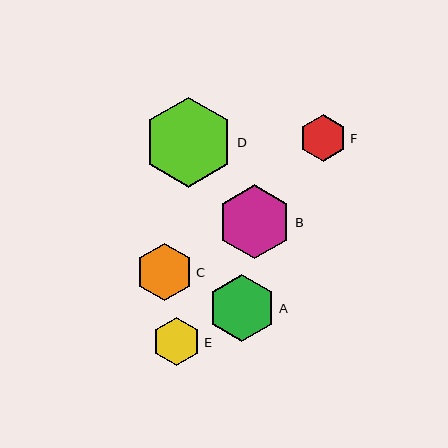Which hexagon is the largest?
Hexagon D is the largest with a size of approximately 90 pixels.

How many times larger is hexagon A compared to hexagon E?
Hexagon A is approximately 1.4 times the size of hexagon E.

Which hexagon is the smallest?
Hexagon F is the smallest with a size of approximately 47 pixels.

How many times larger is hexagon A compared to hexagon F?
Hexagon A is approximately 1.4 times the size of hexagon F.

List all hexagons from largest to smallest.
From largest to smallest: D, B, A, C, E, F.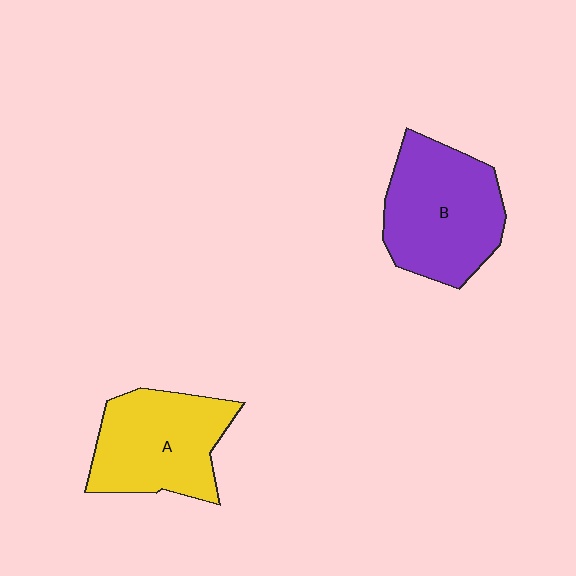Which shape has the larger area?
Shape B (purple).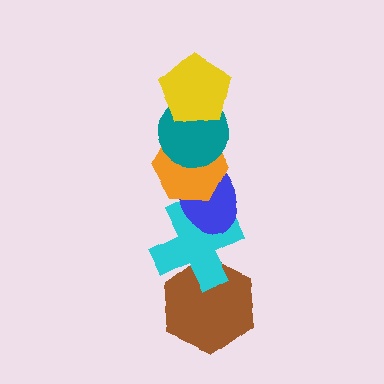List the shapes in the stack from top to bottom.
From top to bottom: the yellow pentagon, the teal circle, the orange hexagon, the blue ellipse, the cyan cross, the brown hexagon.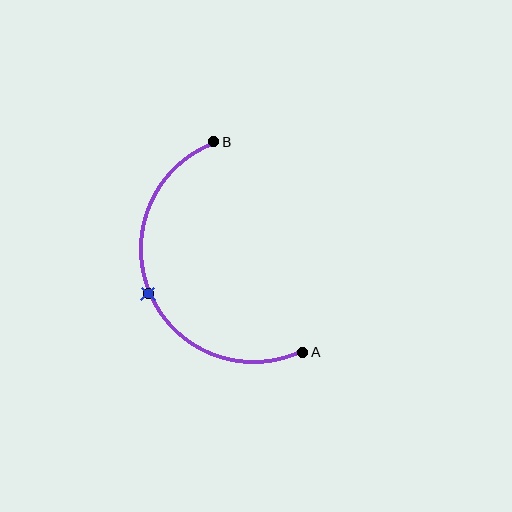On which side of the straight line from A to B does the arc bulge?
The arc bulges to the left of the straight line connecting A and B.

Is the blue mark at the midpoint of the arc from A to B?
Yes. The blue mark lies on the arc at equal arc-length from both A and B — it is the arc midpoint.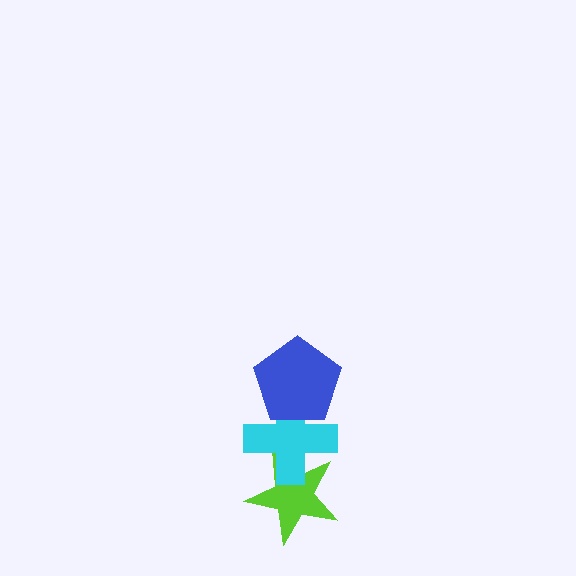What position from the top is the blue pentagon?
The blue pentagon is 1st from the top.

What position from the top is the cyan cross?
The cyan cross is 2nd from the top.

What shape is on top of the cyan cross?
The blue pentagon is on top of the cyan cross.